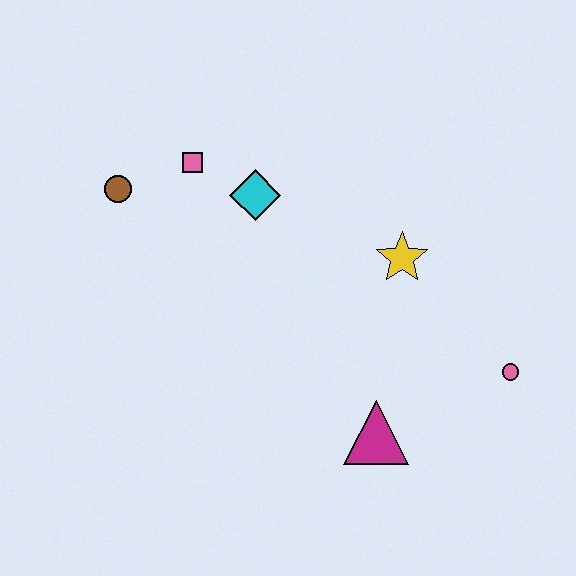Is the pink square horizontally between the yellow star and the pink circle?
No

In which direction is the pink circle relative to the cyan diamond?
The pink circle is to the right of the cyan diamond.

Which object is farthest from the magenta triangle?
The brown circle is farthest from the magenta triangle.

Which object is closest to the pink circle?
The magenta triangle is closest to the pink circle.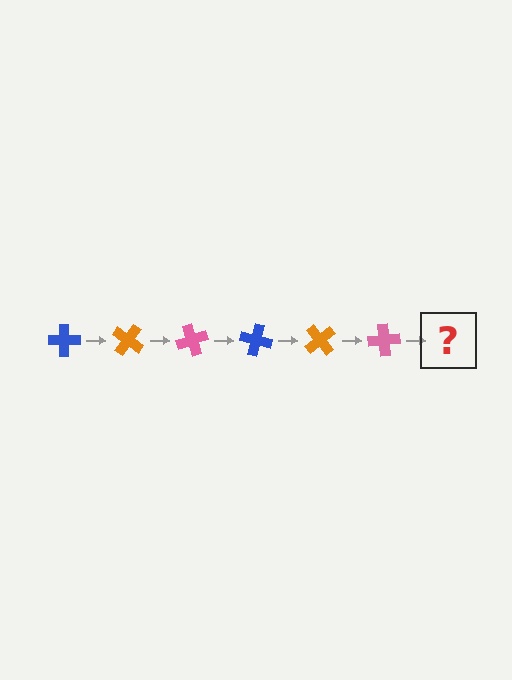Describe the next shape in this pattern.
It should be a blue cross, rotated 210 degrees from the start.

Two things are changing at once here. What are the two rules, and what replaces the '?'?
The two rules are that it rotates 35 degrees each step and the color cycles through blue, orange, and pink. The '?' should be a blue cross, rotated 210 degrees from the start.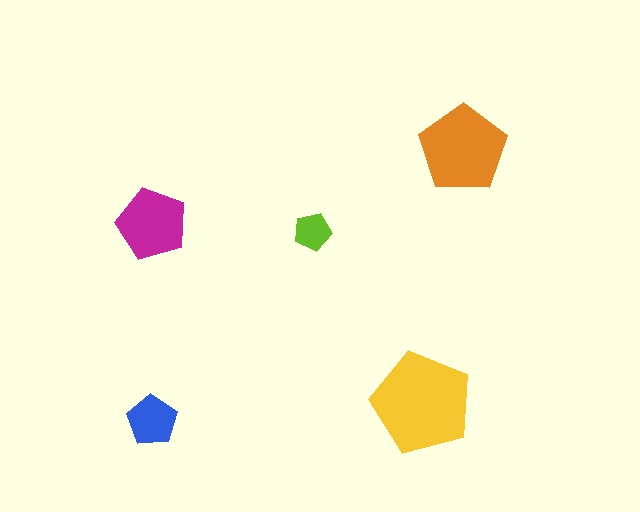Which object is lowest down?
The blue pentagon is bottommost.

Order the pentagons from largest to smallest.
the yellow one, the orange one, the magenta one, the blue one, the lime one.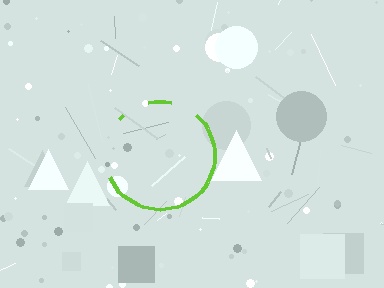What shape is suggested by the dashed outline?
The dashed outline suggests a circle.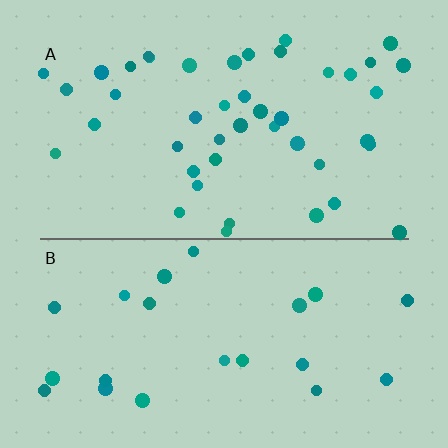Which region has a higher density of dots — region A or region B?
A (the top).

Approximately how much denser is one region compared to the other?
Approximately 2.0× — region A over region B.